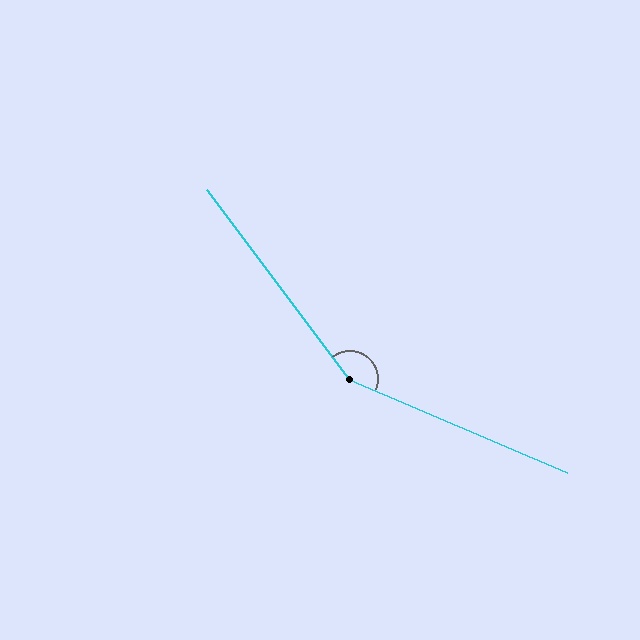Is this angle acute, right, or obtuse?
It is obtuse.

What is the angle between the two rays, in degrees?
Approximately 150 degrees.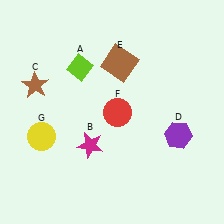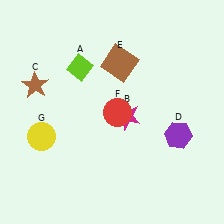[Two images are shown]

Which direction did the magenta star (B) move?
The magenta star (B) moved right.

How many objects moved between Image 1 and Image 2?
1 object moved between the two images.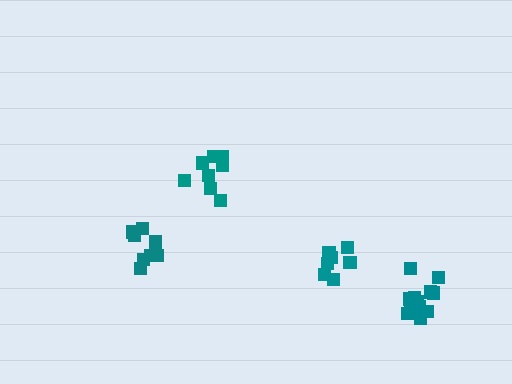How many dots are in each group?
Group 1: 8 dots, Group 2: 12 dots, Group 3: 7 dots, Group 4: 8 dots (35 total).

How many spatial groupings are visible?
There are 4 spatial groupings.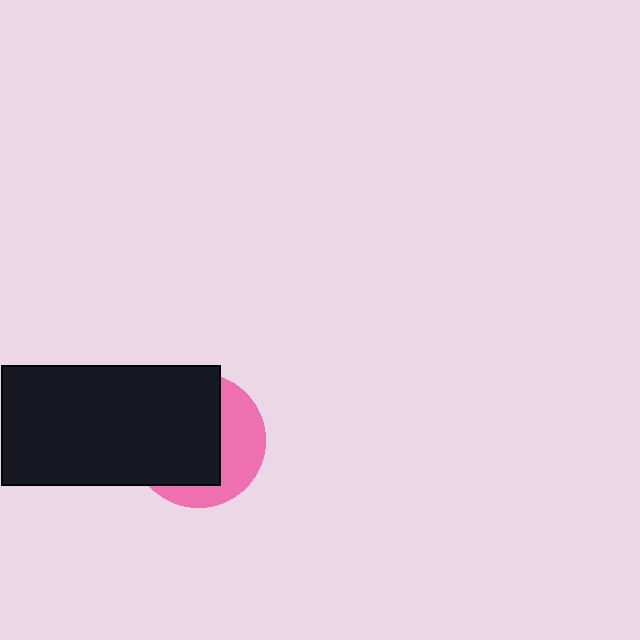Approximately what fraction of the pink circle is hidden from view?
Roughly 62% of the pink circle is hidden behind the black rectangle.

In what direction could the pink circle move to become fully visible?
The pink circle could move right. That would shift it out from behind the black rectangle entirely.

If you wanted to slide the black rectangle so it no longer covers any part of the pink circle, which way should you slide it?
Slide it left — that is the most direct way to separate the two shapes.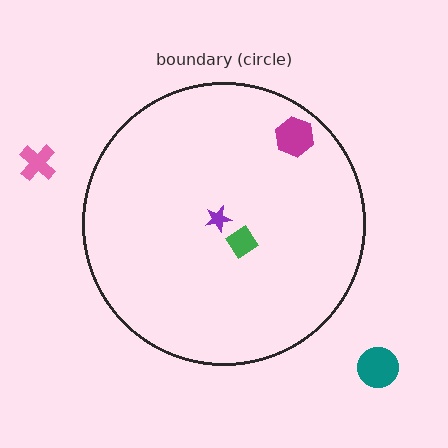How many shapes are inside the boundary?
3 inside, 2 outside.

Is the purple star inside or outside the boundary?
Inside.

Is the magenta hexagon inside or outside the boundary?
Inside.